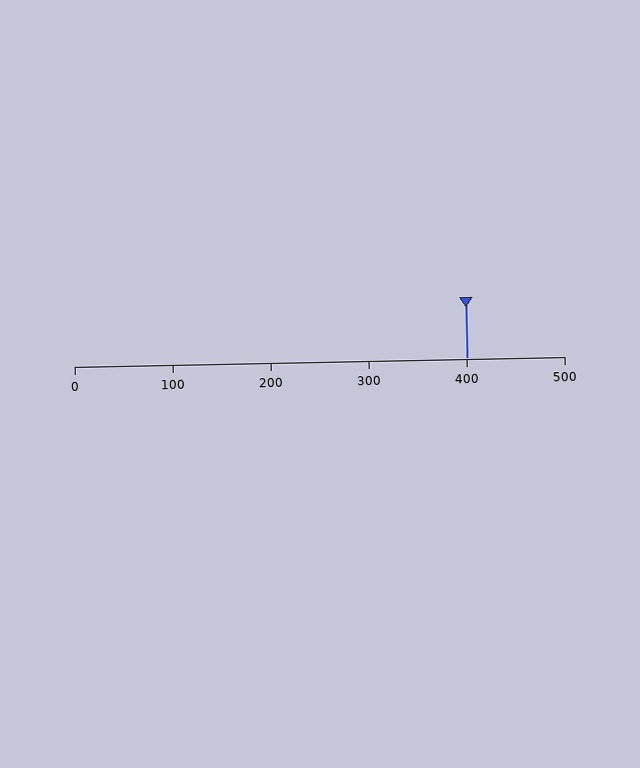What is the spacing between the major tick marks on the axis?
The major ticks are spaced 100 apart.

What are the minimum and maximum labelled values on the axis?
The axis runs from 0 to 500.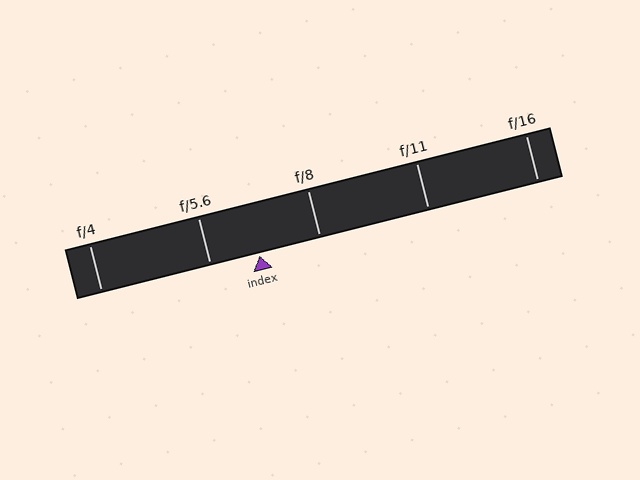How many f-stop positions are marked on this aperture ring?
There are 5 f-stop positions marked.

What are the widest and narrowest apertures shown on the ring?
The widest aperture shown is f/4 and the narrowest is f/16.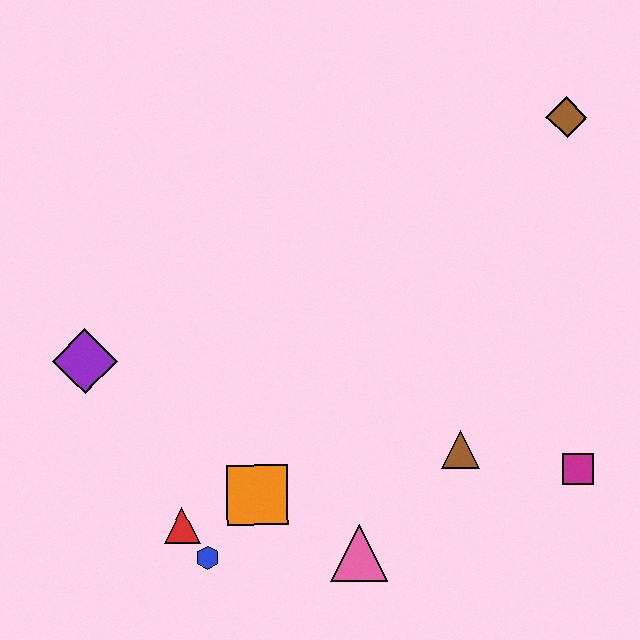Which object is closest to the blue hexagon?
The red triangle is closest to the blue hexagon.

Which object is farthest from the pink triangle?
The brown diamond is farthest from the pink triangle.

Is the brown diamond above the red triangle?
Yes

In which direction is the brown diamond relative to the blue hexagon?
The brown diamond is above the blue hexagon.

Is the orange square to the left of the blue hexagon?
No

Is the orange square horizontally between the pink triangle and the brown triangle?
No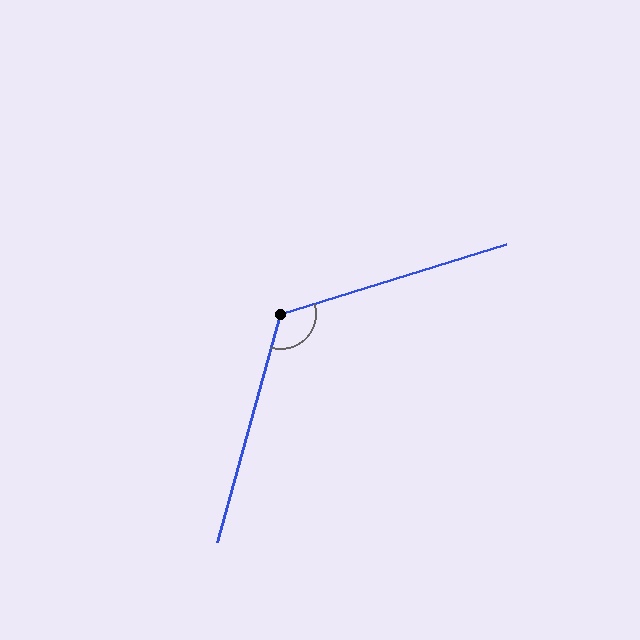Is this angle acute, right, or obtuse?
It is obtuse.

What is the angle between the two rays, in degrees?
Approximately 123 degrees.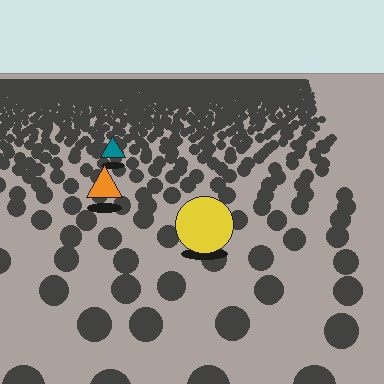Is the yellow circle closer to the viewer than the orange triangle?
Yes. The yellow circle is closer — you can tell from the texture gradient: the ground texture is coarser near it.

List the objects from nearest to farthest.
From nearest to farthest: the yellow circle, the orange triangle, the teal triangle.